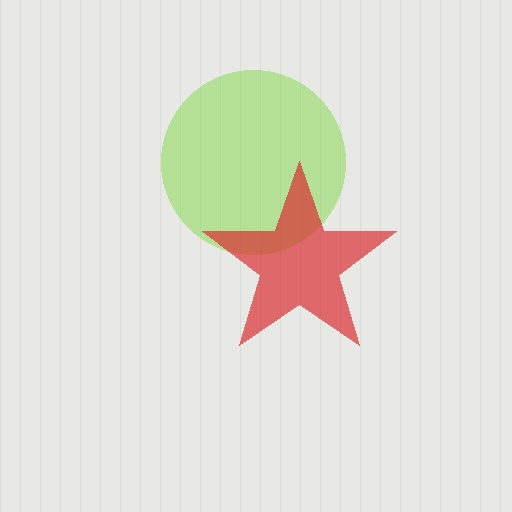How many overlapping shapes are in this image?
There are 2 overlapping shapes in the image.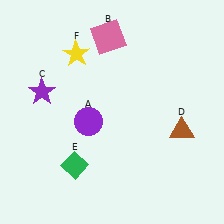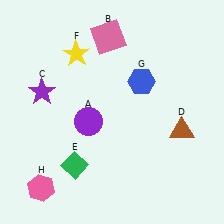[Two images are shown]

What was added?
A blue hexagon (G), a pink hexagon (H) were added in Image 2.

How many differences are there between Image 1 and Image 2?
There are 2 differences between the two images.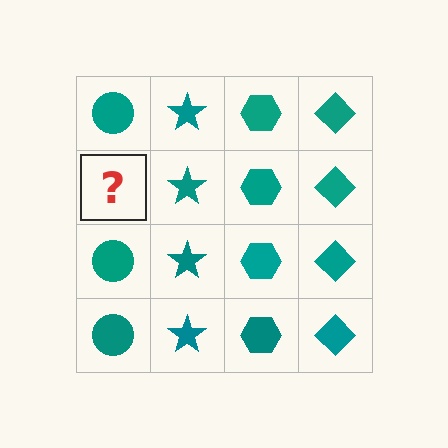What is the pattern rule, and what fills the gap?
The rule is that each column has a consistent shape. The gap should be filled with a teal circle.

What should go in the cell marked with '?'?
The missing cell should contain a teal circle.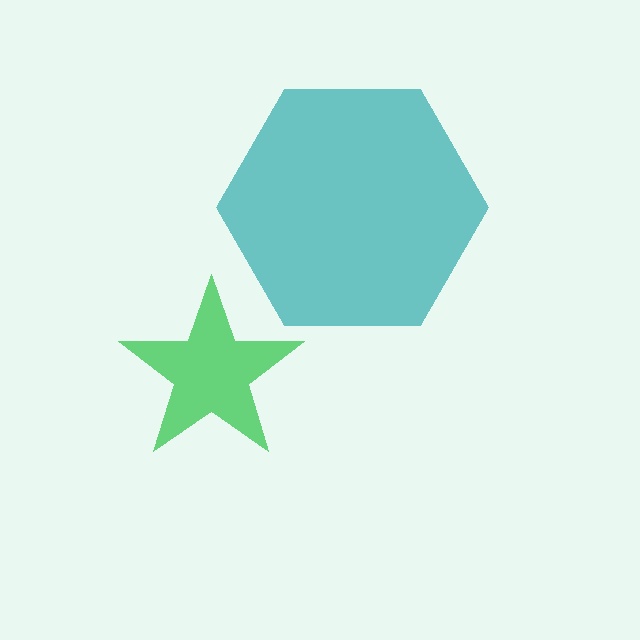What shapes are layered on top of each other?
The layered shapes are: a green star, a teal hexagon.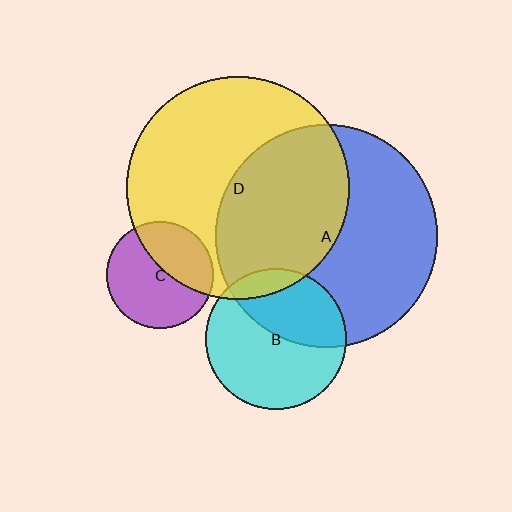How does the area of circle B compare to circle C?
Approximately 1.8 times.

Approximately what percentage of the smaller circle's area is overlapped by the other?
Approximately 10%.